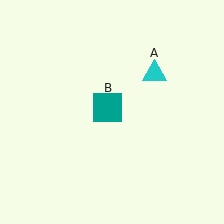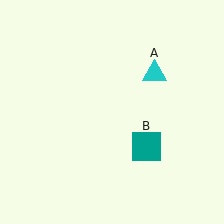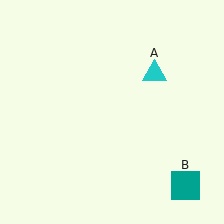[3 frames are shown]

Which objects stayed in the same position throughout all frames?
Cyan triangle (object A) remained stationary.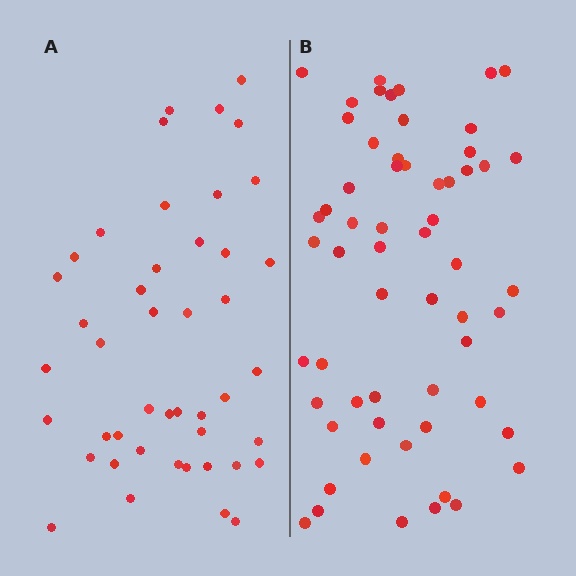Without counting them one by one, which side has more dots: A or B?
Region B (the right region) has more dots.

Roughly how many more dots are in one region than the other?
Region B has approximately 15 more dots than region A.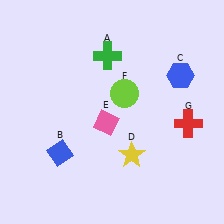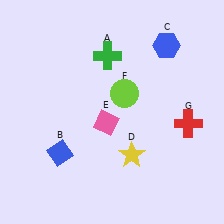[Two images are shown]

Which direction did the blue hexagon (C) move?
The blue hexagon (C) moved up.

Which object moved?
The blue hexagon (C) moved up.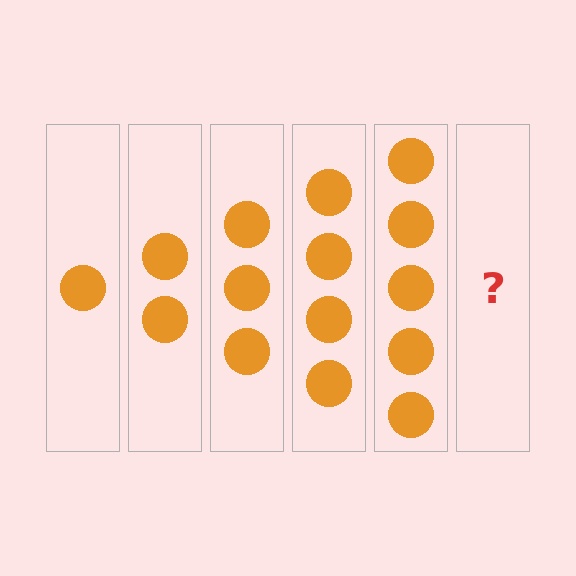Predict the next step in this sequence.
The next step is 6 circles.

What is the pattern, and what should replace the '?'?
The pattern is that each step adds one more circle. The '?' should be 6 circles.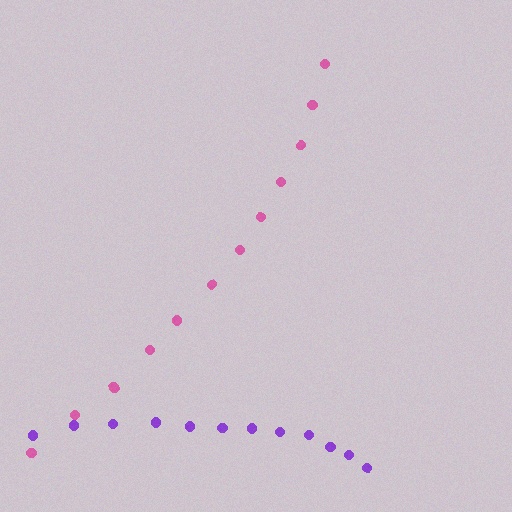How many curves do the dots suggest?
There are 2 distinct paths.